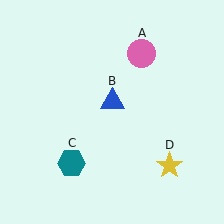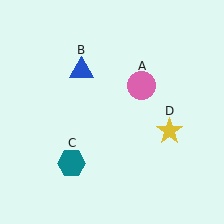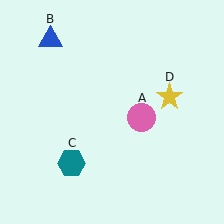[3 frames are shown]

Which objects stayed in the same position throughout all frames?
Teal hexagon (object C) remained stationary.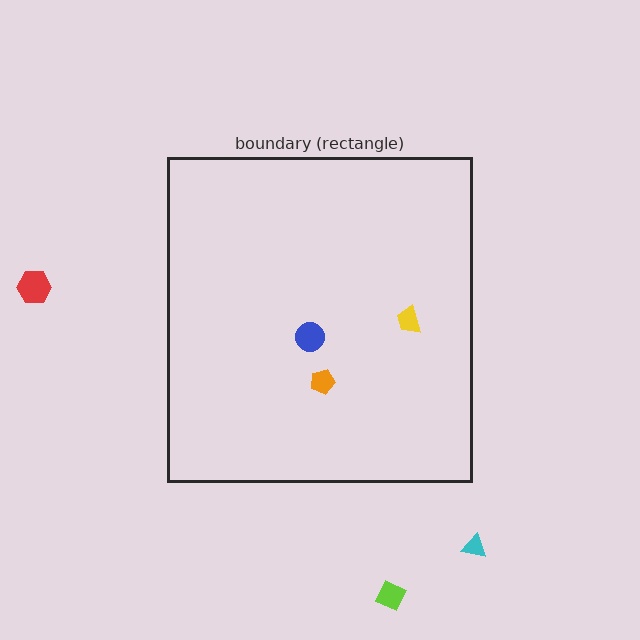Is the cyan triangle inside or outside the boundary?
Outside.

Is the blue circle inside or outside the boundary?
Inside.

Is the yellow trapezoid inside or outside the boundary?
Inside.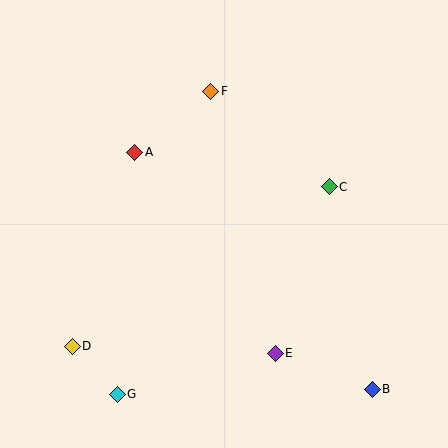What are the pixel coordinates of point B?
Point B is at (372, 389).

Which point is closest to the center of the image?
Point C at (329, 187) is closest to the center.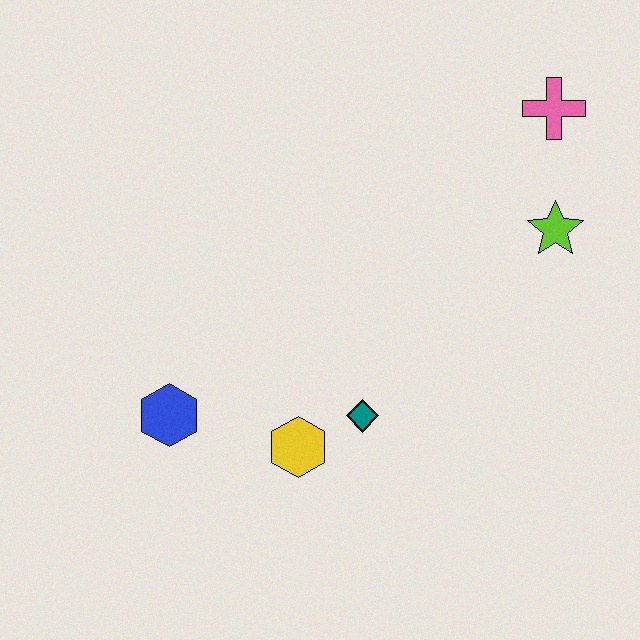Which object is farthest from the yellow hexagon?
The pink cross is farthest from the yellow hexagon.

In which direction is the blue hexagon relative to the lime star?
The blue hexagon is to the left of the lime star.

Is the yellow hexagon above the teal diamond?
No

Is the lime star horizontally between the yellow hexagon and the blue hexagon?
No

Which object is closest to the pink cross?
The lime star is closest to the pink cross.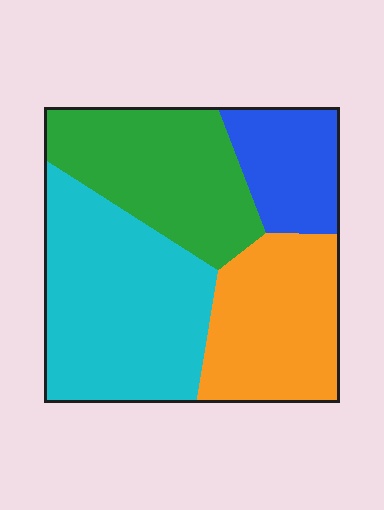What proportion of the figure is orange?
Orange takes up about one quarter (1/4) of the figure.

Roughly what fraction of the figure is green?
Green takes up between a sixth and a third of the figure.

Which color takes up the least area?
Blue, at roughly 15%.